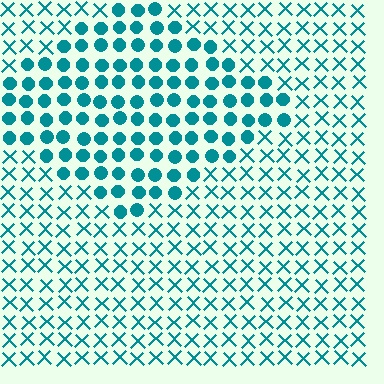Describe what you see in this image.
The image is filled with small teal elements arranged in a uniform grid. A diamond-shaped region contains circles, while the surrounding area contains X marks. The boundary is defined purely by the change in element shape.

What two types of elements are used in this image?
The image uses circles inside the diamond region and X marks outside it.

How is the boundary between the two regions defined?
The boundary is defined by a change in element shape: circles inside vs. X marks outside. All elements share the same color and spacing.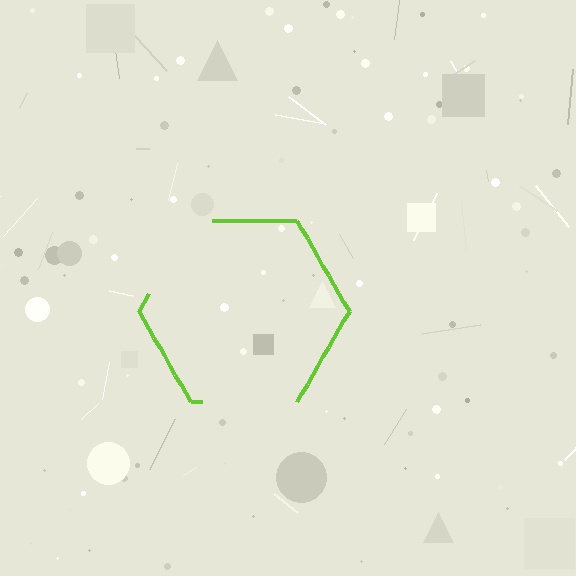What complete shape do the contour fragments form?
The contour fragments form a hexagon.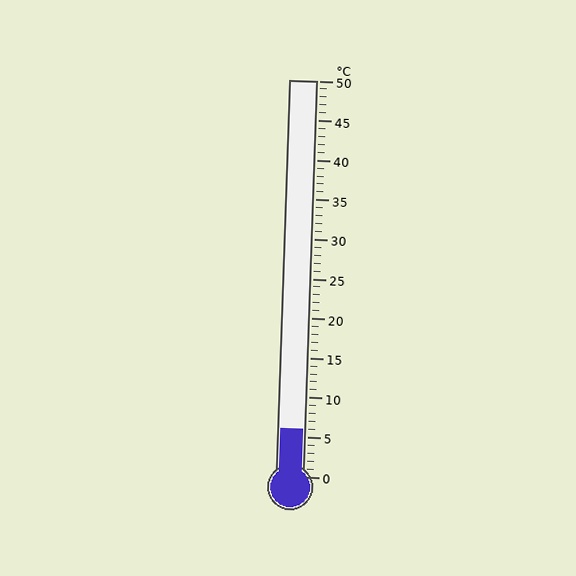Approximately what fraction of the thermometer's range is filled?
The thermometer is filled to approximately 10% of its range.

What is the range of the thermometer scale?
The thermometer scale ranges from 0°C to 50°C.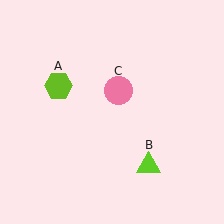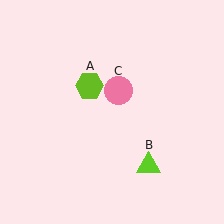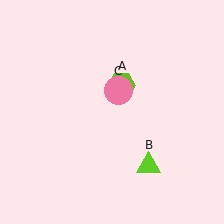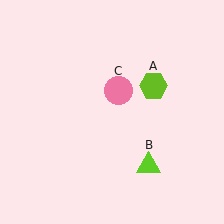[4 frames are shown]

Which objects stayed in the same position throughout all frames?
Lime triangle (object B) and pink circle (object C) remained stationary.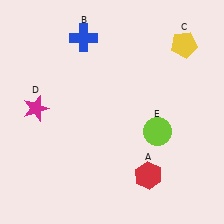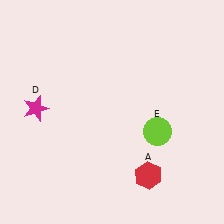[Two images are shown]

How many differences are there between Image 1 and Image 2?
There are 2 differences between the two images.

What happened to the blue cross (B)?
The blue cross (B) was removed in Image 2. It was in the top-left area of Image 1.